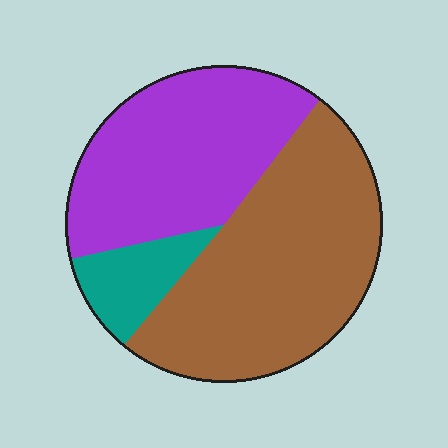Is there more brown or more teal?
Brown.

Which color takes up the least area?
Teal, at roughly 10%.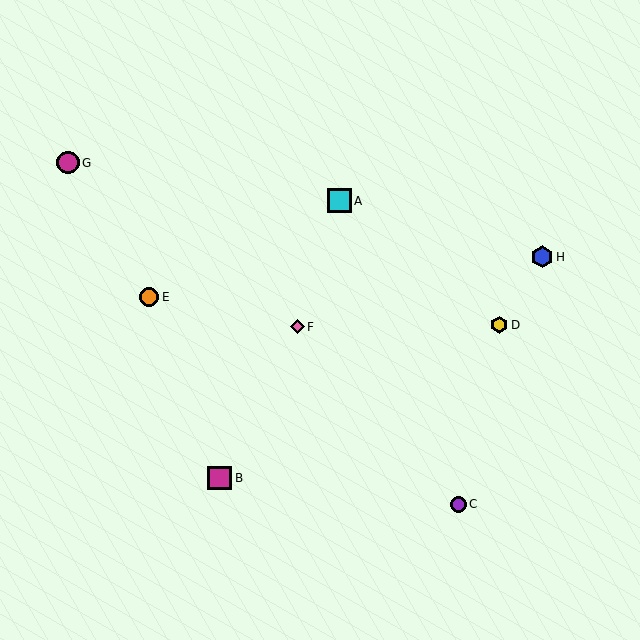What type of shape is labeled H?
Shape H is a blue hexagon.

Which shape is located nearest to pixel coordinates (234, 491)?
The magenta square (labeled B) at (220, 478) is nearest to that location.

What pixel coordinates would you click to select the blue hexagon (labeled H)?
Click at (542, 257) to select the blue hexagon H.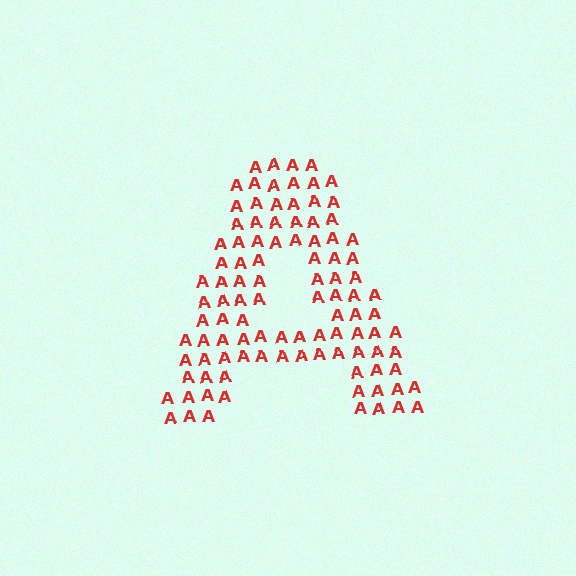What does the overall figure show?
The overall figure shows the letter A.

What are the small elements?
The small elements are letter A's.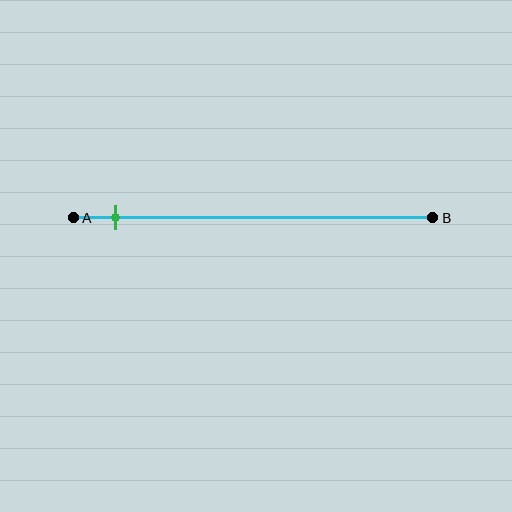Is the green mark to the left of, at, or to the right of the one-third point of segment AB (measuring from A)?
The green mark is to the left of the one-third point of segment AB.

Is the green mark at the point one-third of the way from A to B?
No, the mark is at about 10% from A, not at the 33% one-third point.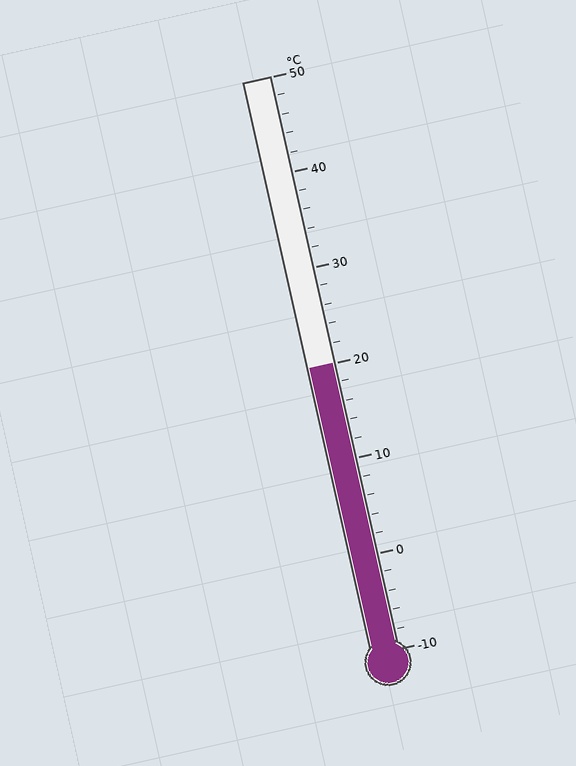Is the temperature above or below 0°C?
The temperature is above 0°C.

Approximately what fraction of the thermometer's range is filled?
The thermometer is filled to approximately 50% of its range.